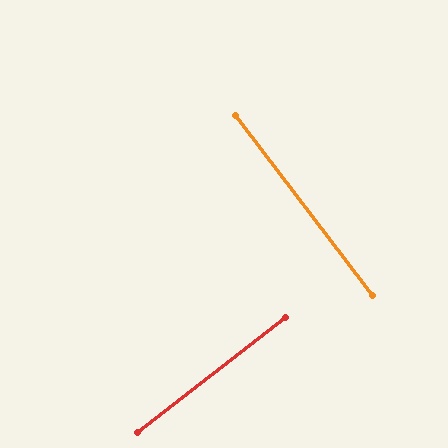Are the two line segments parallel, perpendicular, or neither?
Perpendicular — they meet at approximately 89°.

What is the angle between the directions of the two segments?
Approximately 89 degrees.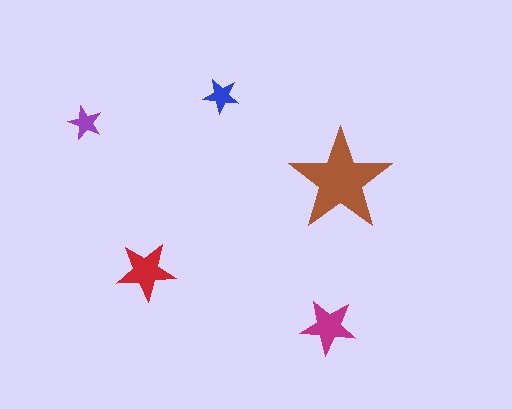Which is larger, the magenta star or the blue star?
The magenta one.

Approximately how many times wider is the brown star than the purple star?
About 3 times wider.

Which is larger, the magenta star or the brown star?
The brown one.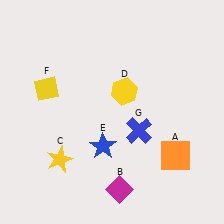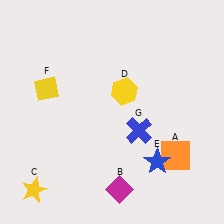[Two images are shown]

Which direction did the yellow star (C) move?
The yellow star (C) moved down.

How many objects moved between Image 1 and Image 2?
2 objects moved between the two images.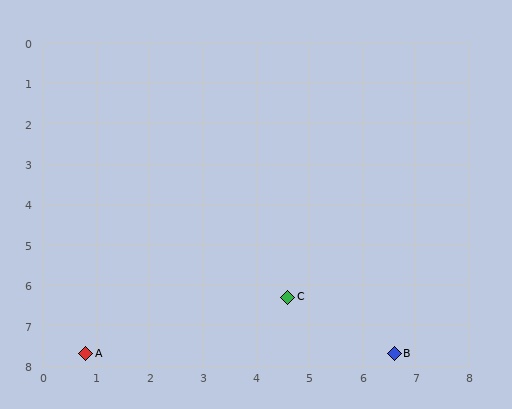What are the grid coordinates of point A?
Point A is at approximately (0.8, 7.7).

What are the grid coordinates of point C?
Point C is at approximately (4.6, 6.3).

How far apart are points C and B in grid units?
Points C and B are about 2.4 grid units apart.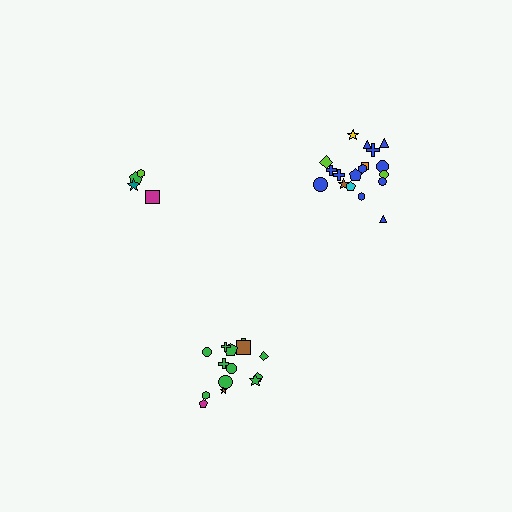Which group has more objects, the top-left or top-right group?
The top-right group.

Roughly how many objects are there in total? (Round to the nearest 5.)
Roughly 35 objects in total.